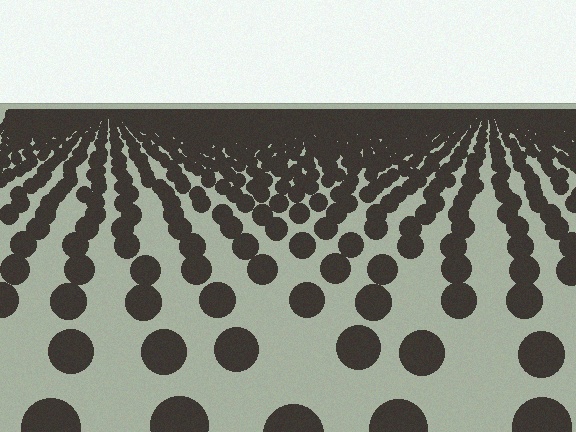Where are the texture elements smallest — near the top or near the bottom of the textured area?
Near the top.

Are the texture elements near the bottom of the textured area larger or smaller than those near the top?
Larger. Near the bottom, elements are closer to the viewer and appear at a bigger on-screen size.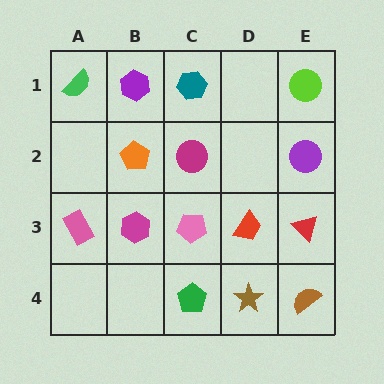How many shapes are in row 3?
5 shapes.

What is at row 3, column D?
A red trapezoid.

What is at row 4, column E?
A brown semicircle.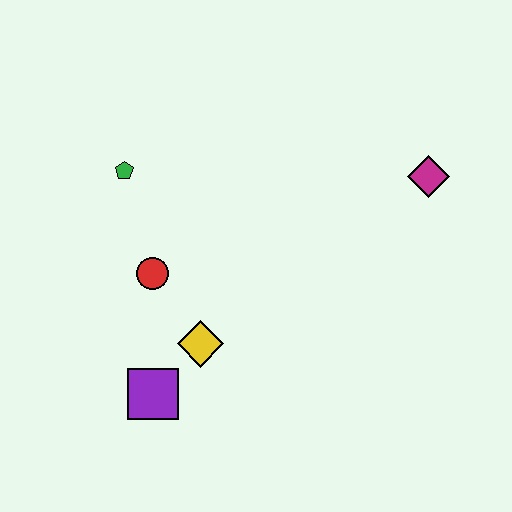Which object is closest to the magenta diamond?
The yellow diamond is closest to the magenta diamond.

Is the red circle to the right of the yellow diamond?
No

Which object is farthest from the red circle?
The magenta diamond is farthest from the red circle.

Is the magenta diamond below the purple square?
No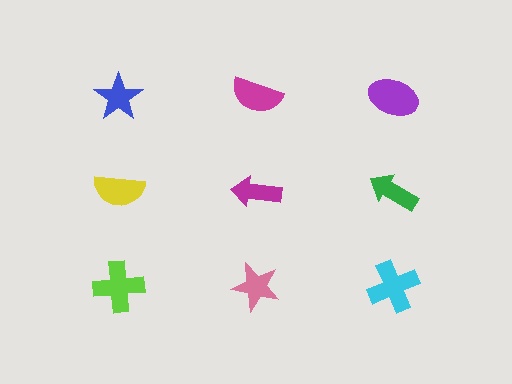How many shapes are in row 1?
3 shapes.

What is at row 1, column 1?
A blue star.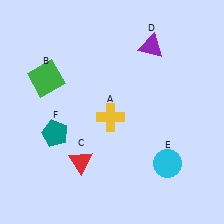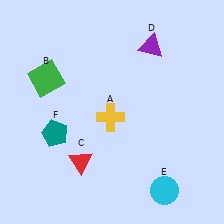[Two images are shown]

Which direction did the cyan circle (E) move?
The cyan circle (E) moved down.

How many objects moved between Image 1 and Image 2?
1 object moved between the two images.